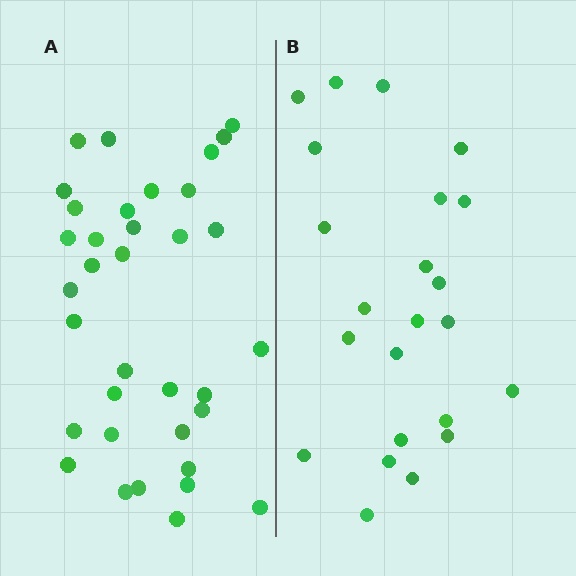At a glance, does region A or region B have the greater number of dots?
Region A (the left region) has more dots.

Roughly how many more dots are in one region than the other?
Region A has roughly 12 or so more dots than region B.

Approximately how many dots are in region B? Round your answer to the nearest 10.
About 20 dots. (The exact count is 23, which rounds to 20.)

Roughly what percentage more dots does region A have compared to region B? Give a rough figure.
About 50% more.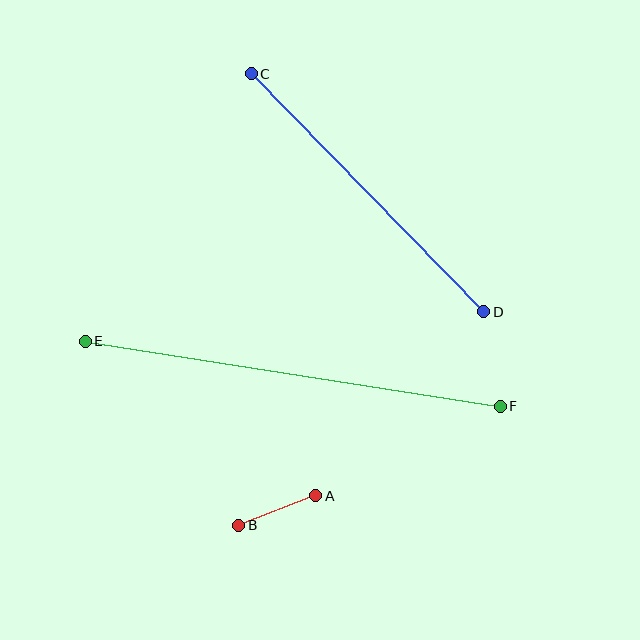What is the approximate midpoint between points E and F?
The midpoint is at approximately (293, 374) pixels.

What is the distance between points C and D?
The distance is approximately 332 pixels.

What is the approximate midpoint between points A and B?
The midpoint is at approximately (277, 511) pixels.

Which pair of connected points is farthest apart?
Points E and F are farthest apart.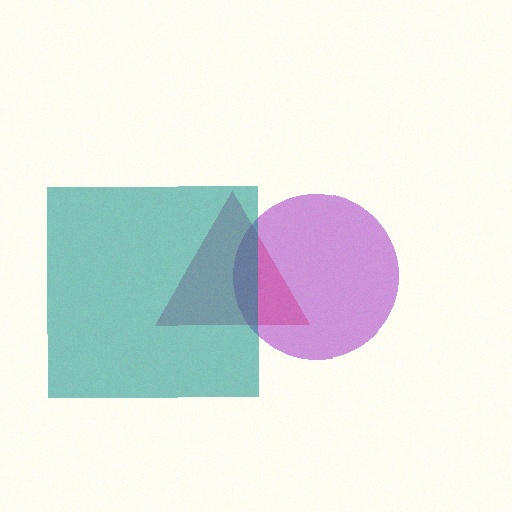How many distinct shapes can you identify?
There are 3 distinct shapes: a purple circle, a magenta triangle, a teal square.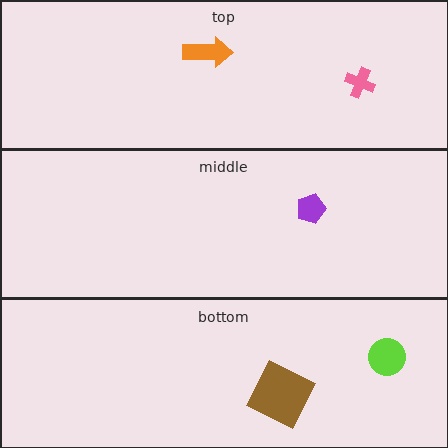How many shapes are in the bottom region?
2.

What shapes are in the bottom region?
The lime circle, the brown square.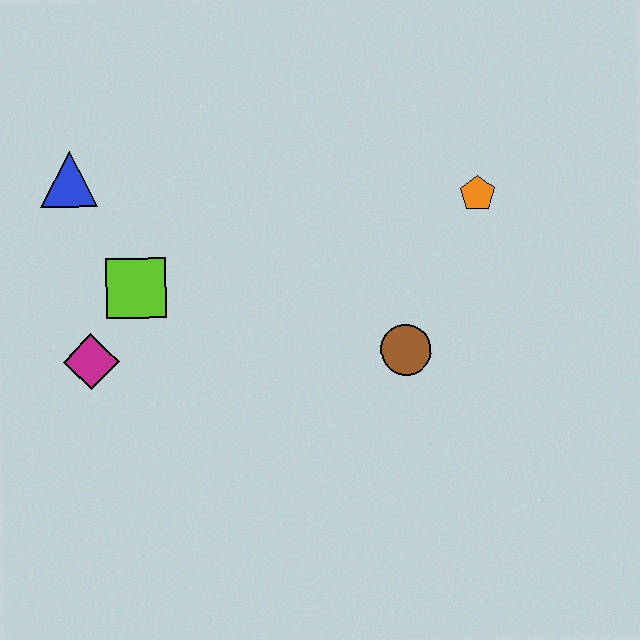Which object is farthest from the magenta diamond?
The orange pentagon is farthest from the magenta diamond.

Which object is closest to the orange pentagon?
The brown circle is closest to the orange pentagon.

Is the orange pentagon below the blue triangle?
Yes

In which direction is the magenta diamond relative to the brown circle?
The magenta diamond is to the left of the brown circle.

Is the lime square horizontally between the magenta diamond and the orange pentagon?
Yes